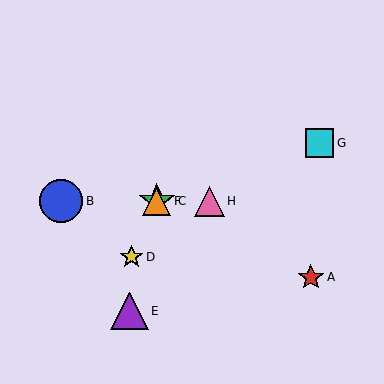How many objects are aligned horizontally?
4 objects (B, C, F, H) are aligned horizontally.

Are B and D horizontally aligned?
No, B is at y≈201 and D is at y≈257.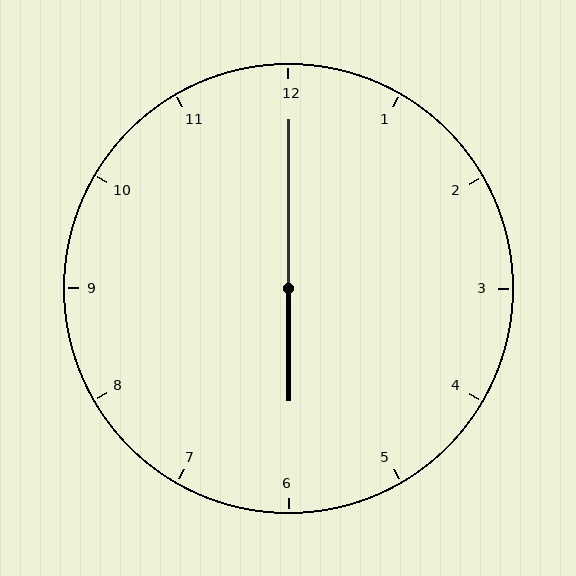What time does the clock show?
6:00.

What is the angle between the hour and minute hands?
Approximately 180 degrees.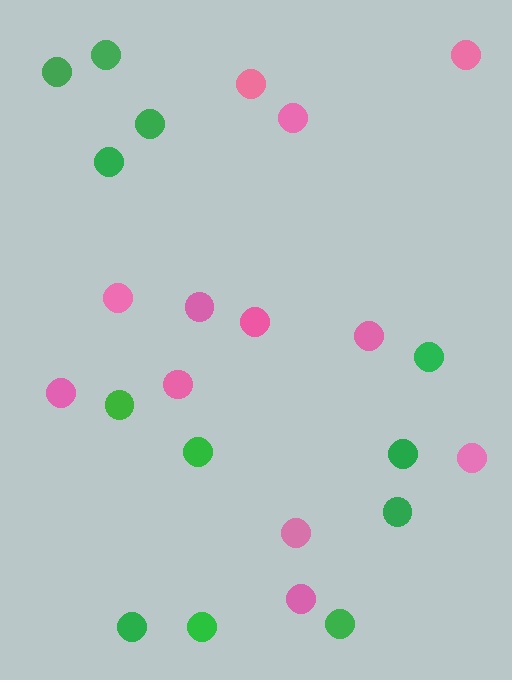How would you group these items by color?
There are 2 groups: one group of green circles (12) and one group of pink circles (12).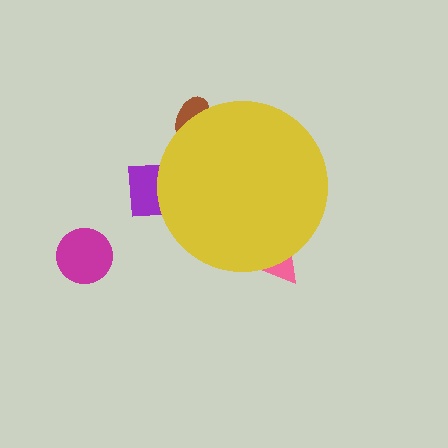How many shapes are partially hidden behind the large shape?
3 shapes are partially hidden.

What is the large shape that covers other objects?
A yellow circle.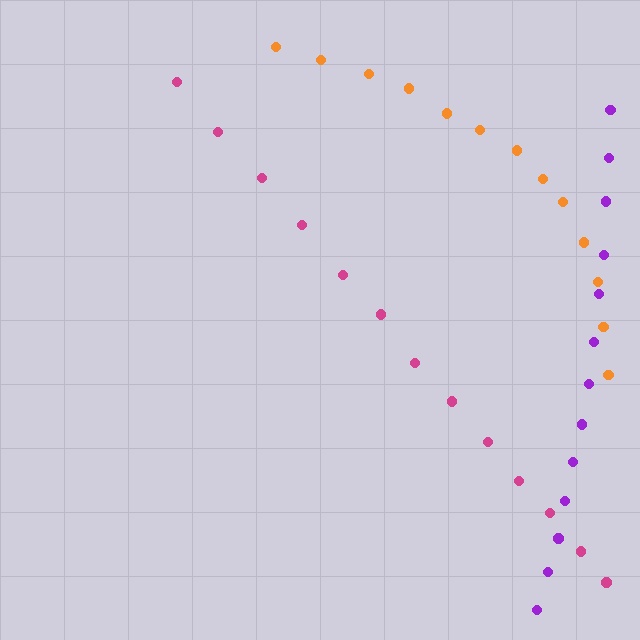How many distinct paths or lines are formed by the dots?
There are 3 distinct paths.